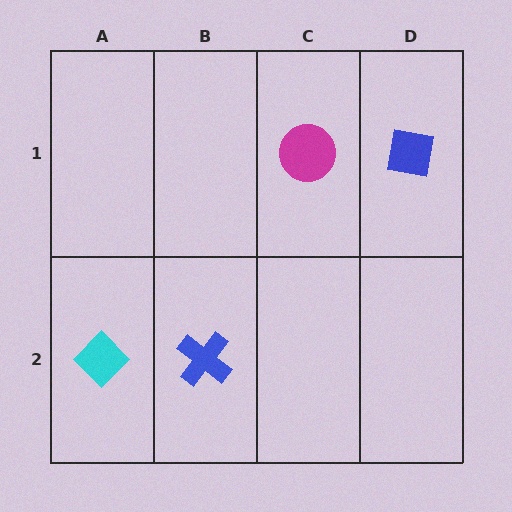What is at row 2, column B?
A blue cross.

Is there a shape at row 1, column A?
No, that cell is empty.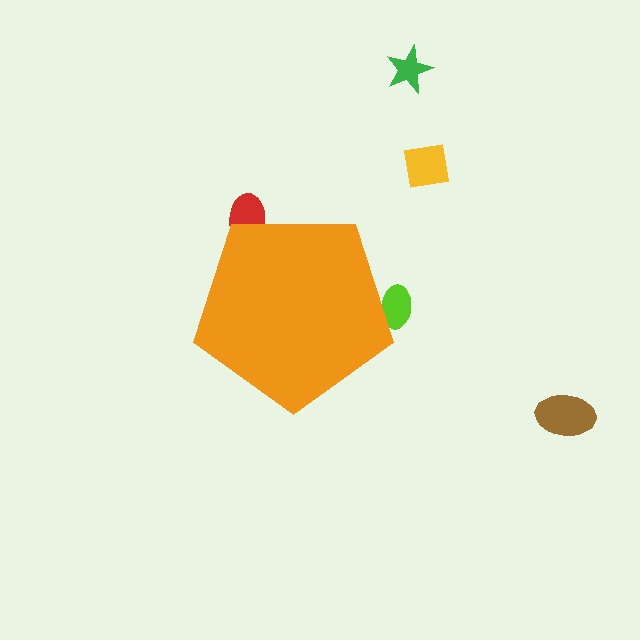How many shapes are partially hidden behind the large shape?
2 shapes are partially hidden.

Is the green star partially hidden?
No, the green star is fully visible.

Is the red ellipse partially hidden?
Yes, the red ellipse is partially hidden behind the orange pentagon.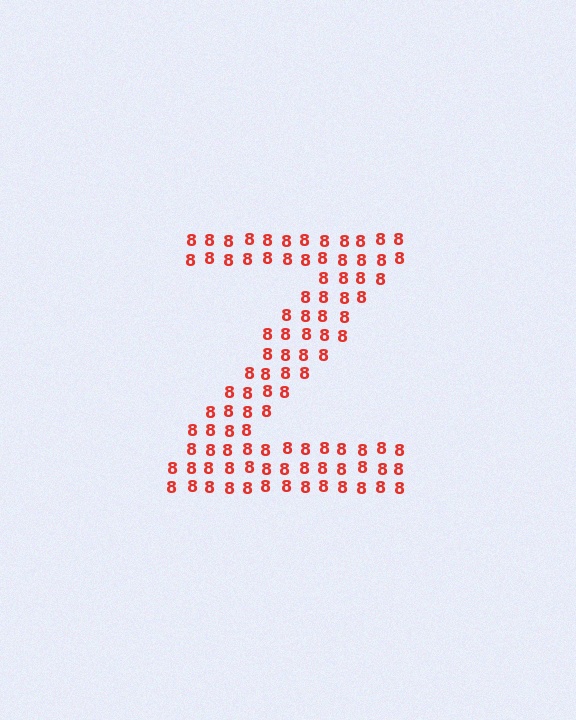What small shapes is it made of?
It is made of small digit 8's.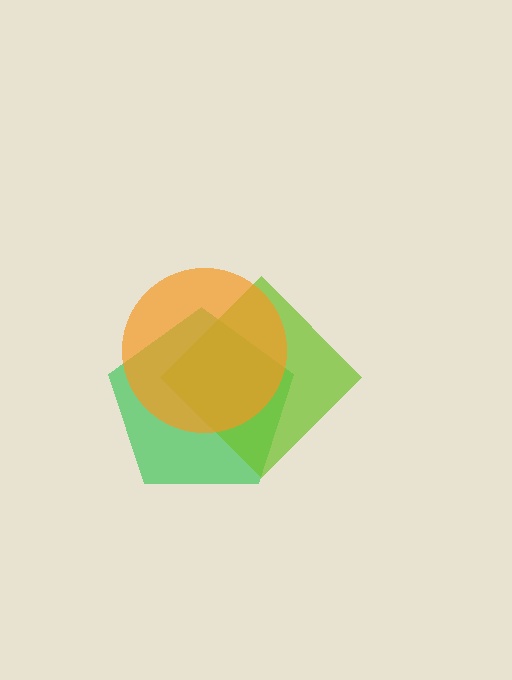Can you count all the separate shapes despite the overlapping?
Yes, there are 3 separate shapes.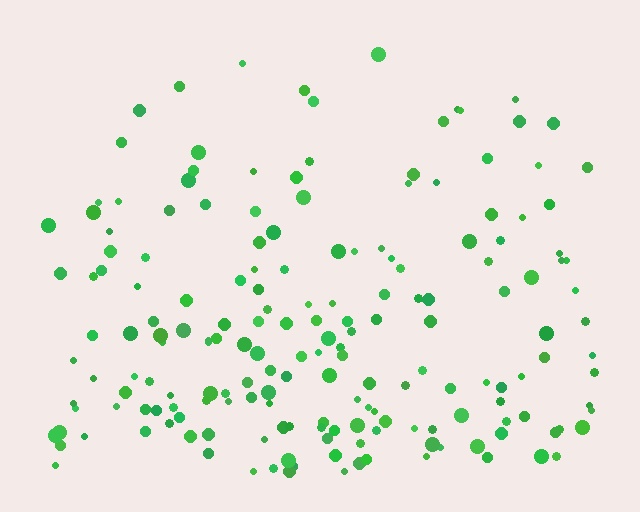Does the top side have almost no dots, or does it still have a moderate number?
Still a moderate number, just noticeably fewer than the bottom.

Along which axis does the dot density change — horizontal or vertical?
Vertical.